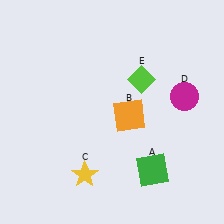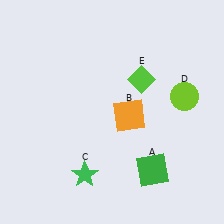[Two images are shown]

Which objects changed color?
C changed from yellow to green. D changed from magenta to lime.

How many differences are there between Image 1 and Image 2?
There are 2 differences between the two images.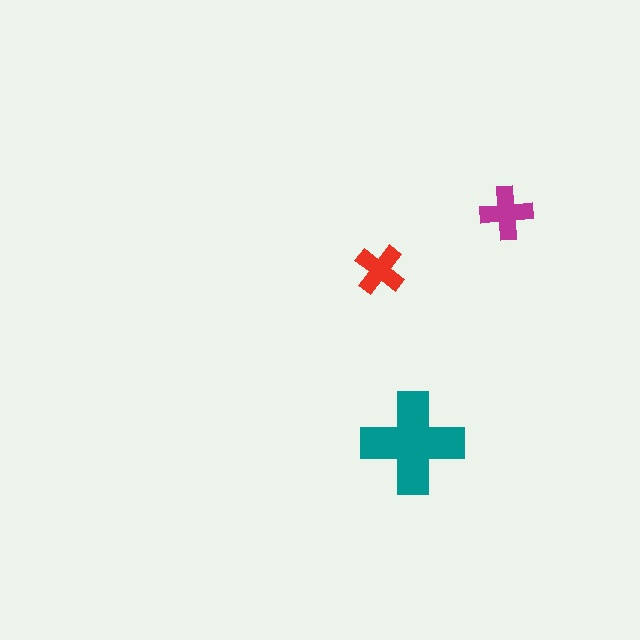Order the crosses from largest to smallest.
the teal one, the magenta one, the red one.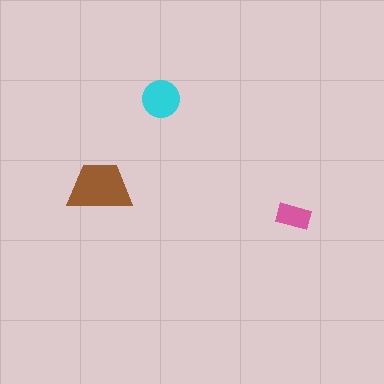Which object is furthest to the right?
The pink rectangle is rightmost.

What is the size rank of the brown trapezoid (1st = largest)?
1st.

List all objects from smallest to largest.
The pink rectangle, the cyan circle, the brown trapezoid.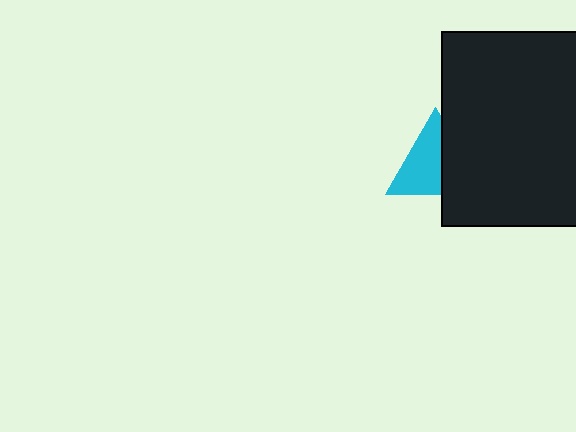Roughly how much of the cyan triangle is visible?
About half of it is visible (roughly 61%).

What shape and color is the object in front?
The object in front is a black rectangle.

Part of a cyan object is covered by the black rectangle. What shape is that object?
It is a triangle.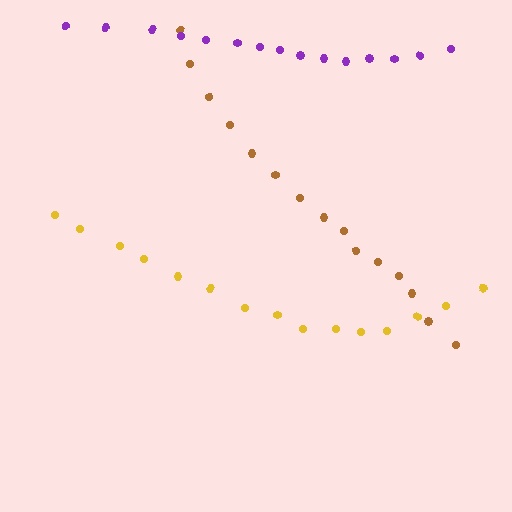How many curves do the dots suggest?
There are 3 distinct paths.